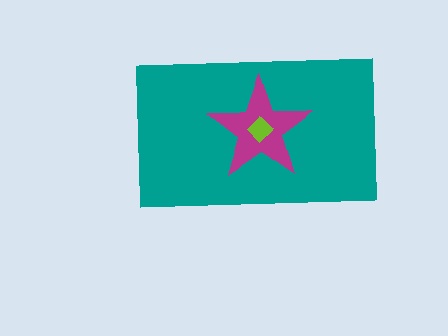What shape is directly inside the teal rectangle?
The magenta star.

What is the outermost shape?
The teal rectangle.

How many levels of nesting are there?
3.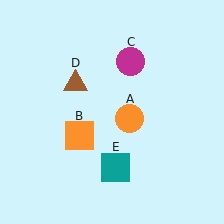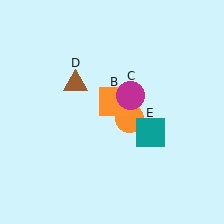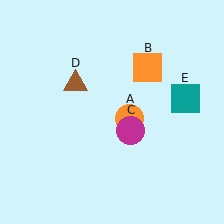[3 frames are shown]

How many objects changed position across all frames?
3 objects changed position: orange square (object B), magenta circle (object C), teal square (object E).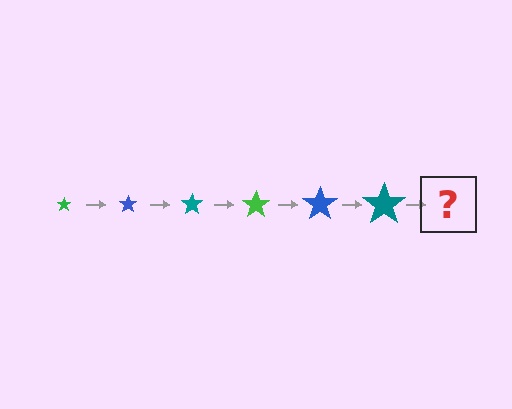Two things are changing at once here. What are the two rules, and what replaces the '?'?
The two rules are that the star grows larger each step and the color cycles through green, blue, and teal. The '?' should be a green star, larger than the previous one.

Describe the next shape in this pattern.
It should be a green star, larger than the previous one.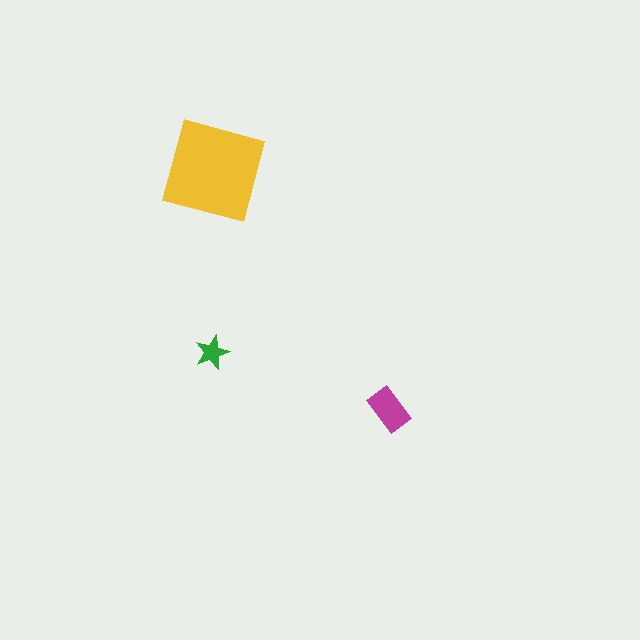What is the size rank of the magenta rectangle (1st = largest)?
2nd.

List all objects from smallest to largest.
The green star, the magenta rectangle, the yellow square.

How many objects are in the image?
There are 3 objects in the image.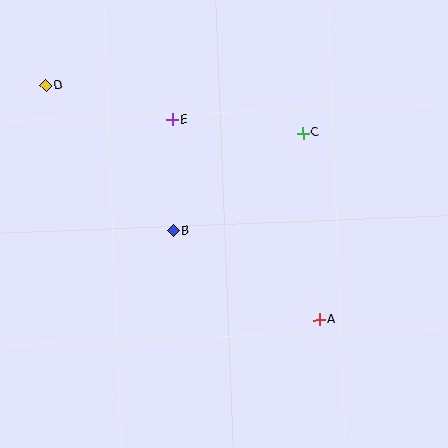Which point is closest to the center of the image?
Point B at (174, 231) is closest to the center.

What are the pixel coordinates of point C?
Point C is at (303, 133).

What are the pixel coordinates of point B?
Point B is at (174, 231).